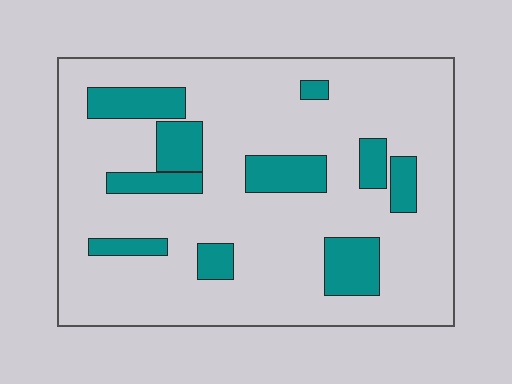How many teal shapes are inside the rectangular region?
10.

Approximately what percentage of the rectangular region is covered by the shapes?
Approximately 20%.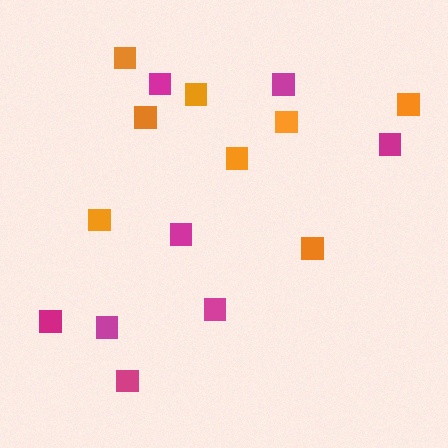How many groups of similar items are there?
There are 2 groups: one group of magenta squares (8) and one group of orange squares (8).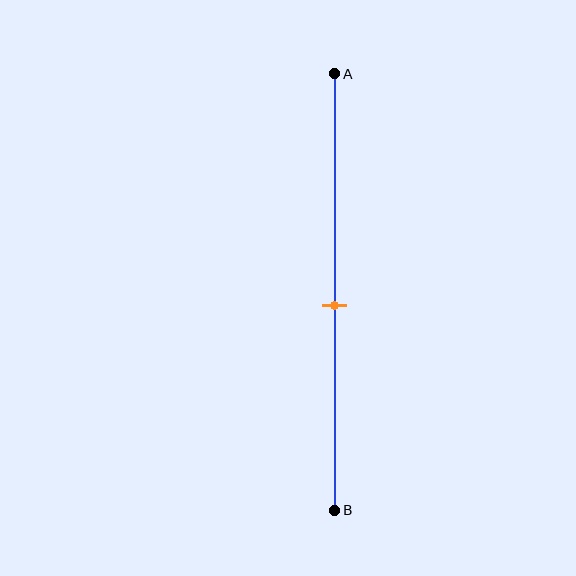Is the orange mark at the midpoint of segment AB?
No, the mark is at about 55% from A, not at the 50% midpoint.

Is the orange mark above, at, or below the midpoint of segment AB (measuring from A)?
The orange mark is below the midpoint of segment AB.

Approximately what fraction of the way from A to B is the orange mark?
The orange mark is approximately 55% of the way from A to B.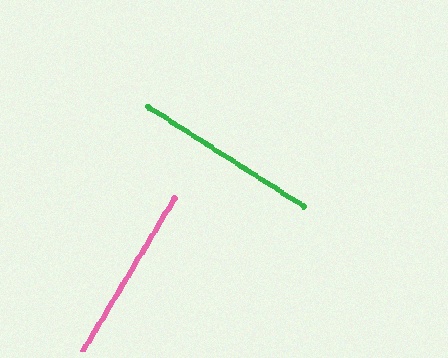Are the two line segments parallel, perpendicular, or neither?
Perpendicular — they meet at approximately 88°.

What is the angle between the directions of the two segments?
Approximately 88 degrees.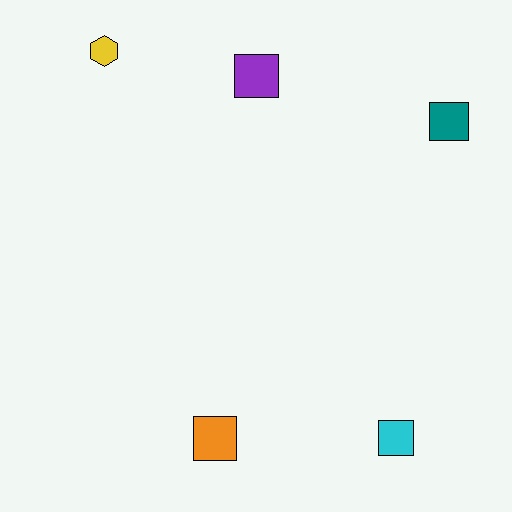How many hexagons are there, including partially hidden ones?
There is 1 hexagon.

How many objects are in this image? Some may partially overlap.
There are 5 objects.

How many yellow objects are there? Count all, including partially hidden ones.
There is 1 yellow object.